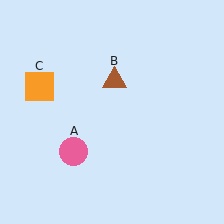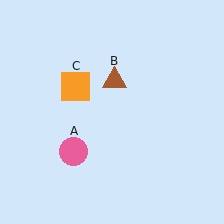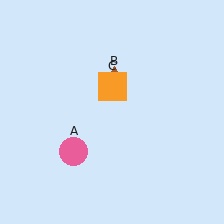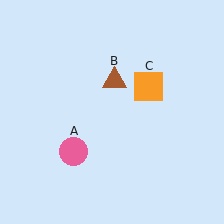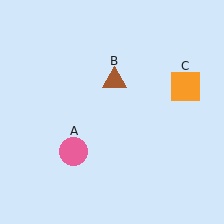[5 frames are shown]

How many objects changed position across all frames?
1 object changed position: orange square (object C).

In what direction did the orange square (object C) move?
The orange square (object C) moved right.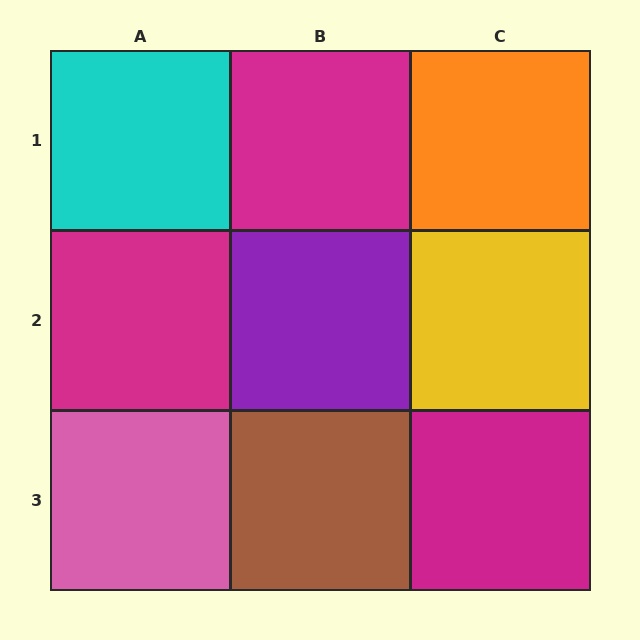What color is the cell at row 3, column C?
Magenta.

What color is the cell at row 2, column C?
Yellow.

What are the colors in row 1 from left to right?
Cyan, magenta, orange.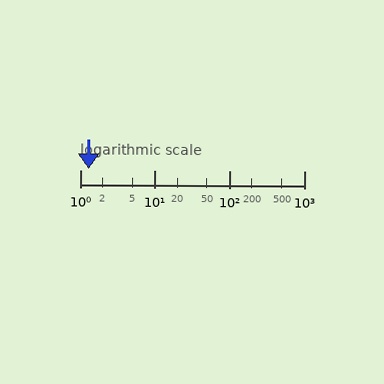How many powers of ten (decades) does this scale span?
The scale spans 3 decades, from 1 to 1000.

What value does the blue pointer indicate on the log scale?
The pointer indicates approximately 1.3.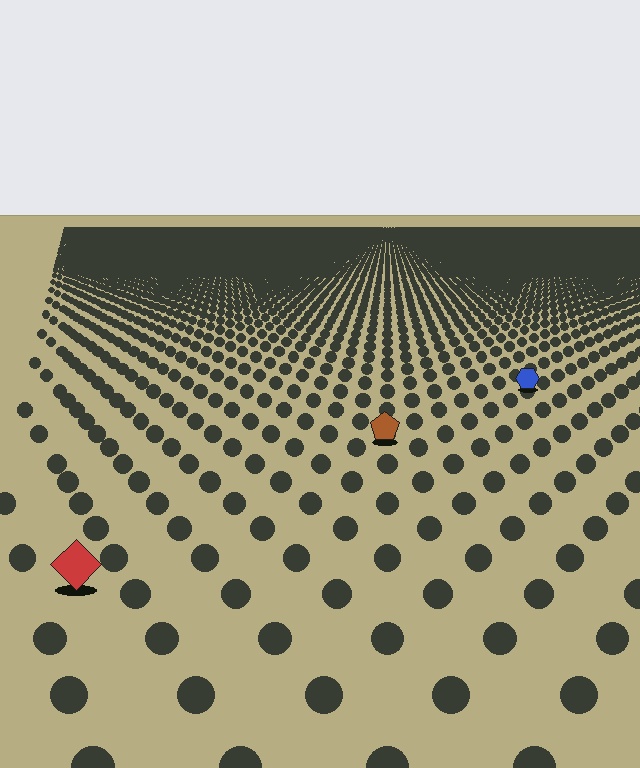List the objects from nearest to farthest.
From nearest to farthest: the red diamond, the brown pentagon, the blue hexagon.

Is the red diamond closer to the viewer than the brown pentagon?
Yes. The red diamond is closer — you can tell from the texture gradient: the ground texture is coarser near it.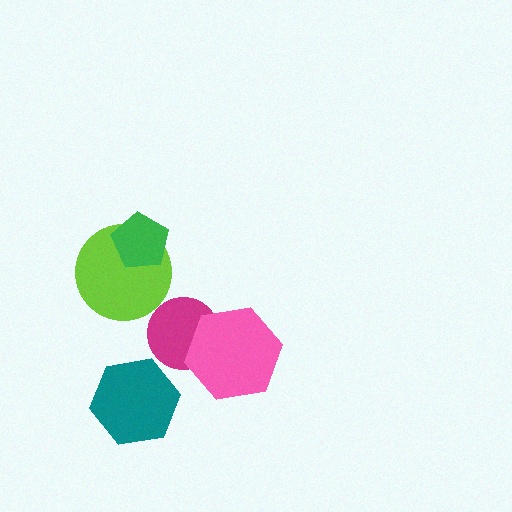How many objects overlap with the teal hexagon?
0 objects overlap with the teal hexagon.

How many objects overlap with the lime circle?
1 object overlaps with the lime circle.